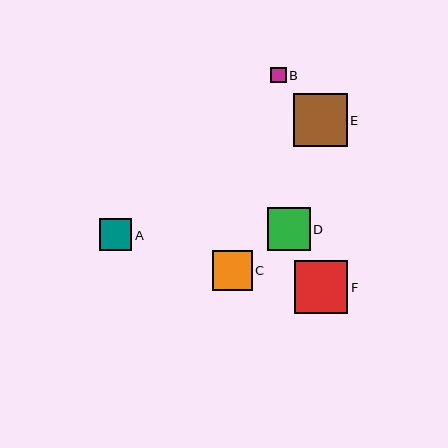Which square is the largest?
Square F is the largest with a size of approximately 54 pixels.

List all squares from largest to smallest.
From largest to smallest: F, E, D, C, A, B.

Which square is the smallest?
Square B is the smallest with a size of approximately 15 pixels.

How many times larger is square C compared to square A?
Square C is approximately 1.3 times the size of square A.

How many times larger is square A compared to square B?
Square A is approximately 2.1 times the size of square B.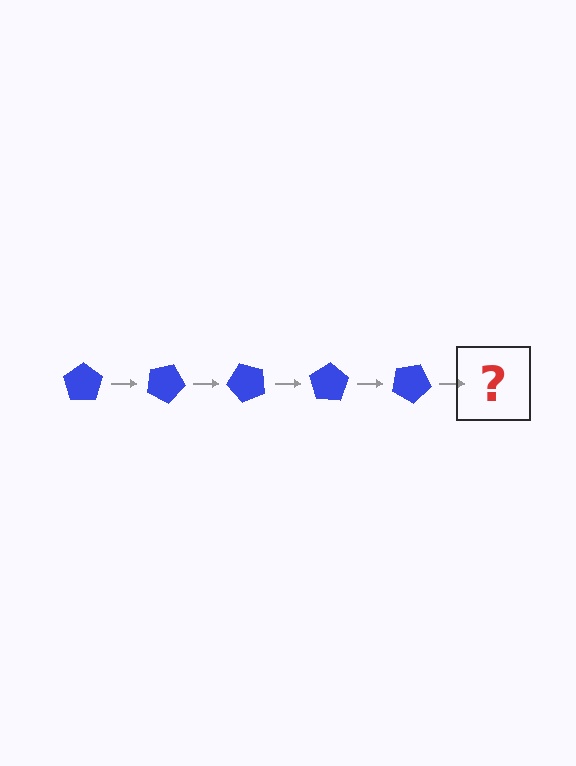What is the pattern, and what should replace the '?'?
The pattern is that the pentagon rotates 25 degrees each step. The '?' should be a blue pentagon rotated 125 degrees.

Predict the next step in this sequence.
The next step is a blue pentagon rotated 125 degrees.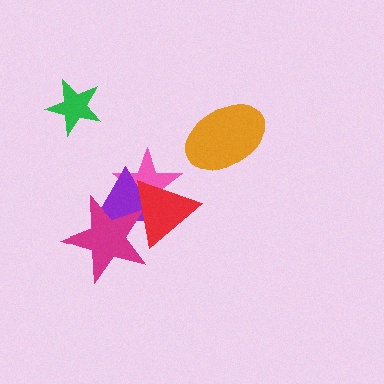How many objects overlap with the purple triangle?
3 objects overlap with the purple triangle.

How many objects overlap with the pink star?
3 objects overlap with the pink star.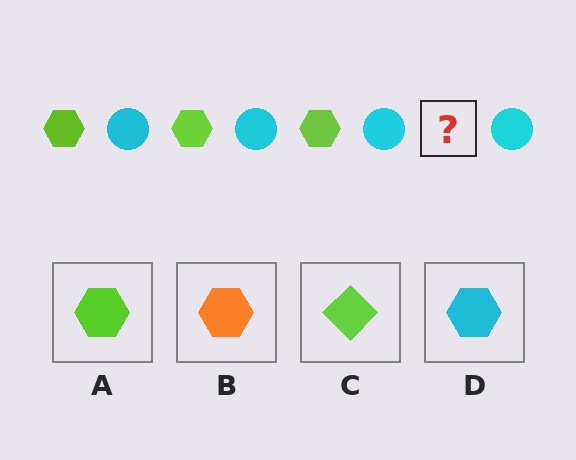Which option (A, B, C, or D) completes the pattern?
A.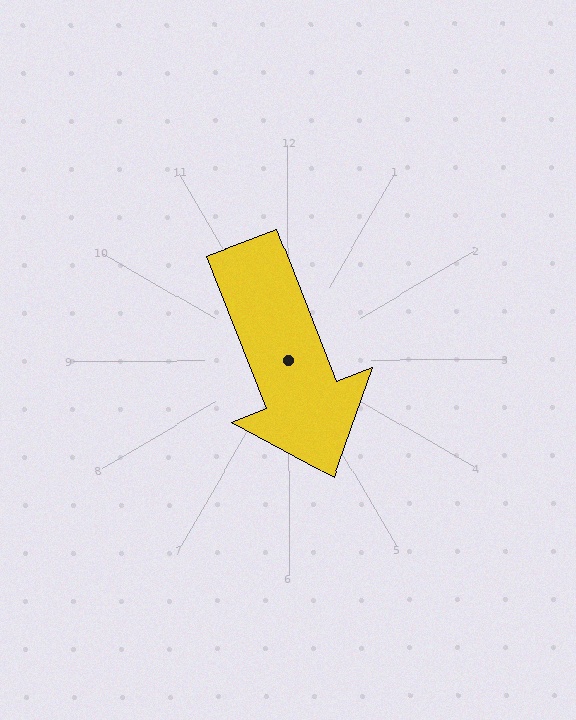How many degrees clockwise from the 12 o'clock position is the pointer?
Approximately 159 degrees.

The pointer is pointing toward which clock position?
Roughly 5 o'clock.